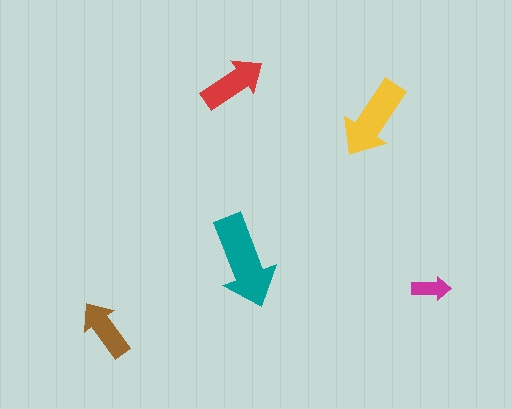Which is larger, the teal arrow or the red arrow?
The teal one.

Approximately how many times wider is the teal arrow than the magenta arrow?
About 2.5 times wider.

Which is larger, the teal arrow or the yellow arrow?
The teal one.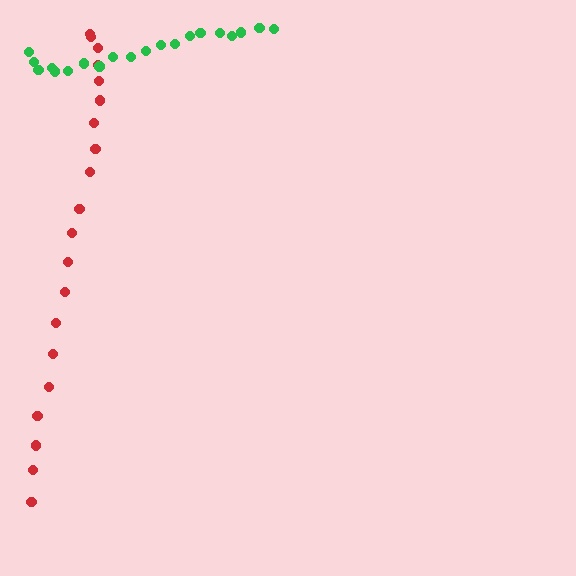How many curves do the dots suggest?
There are 2 distinct paths.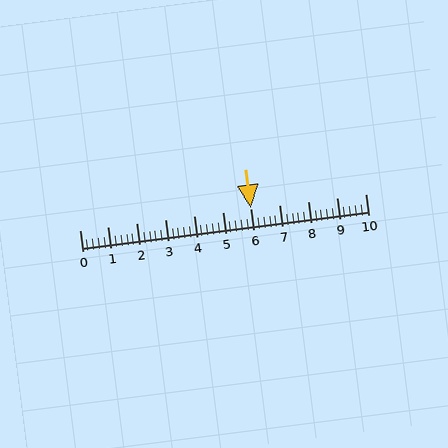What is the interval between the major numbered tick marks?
The major tick marks are spaced 1 units apart.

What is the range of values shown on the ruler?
The ruler shows values from 0 to 10.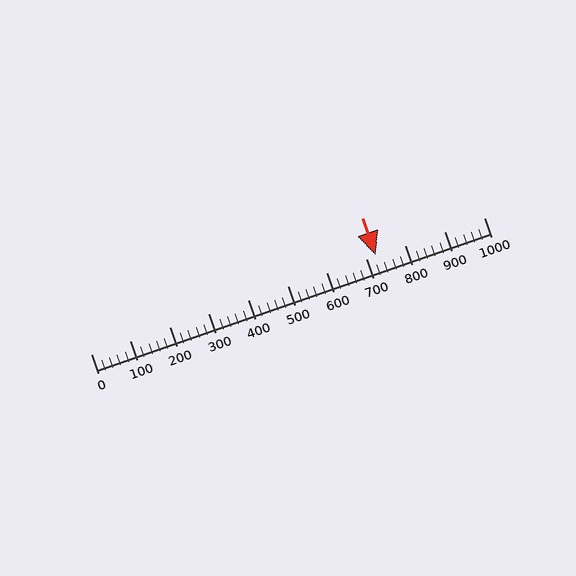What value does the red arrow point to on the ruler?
The red arrow points to approximately 726.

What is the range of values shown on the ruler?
The ruler shows values from 0 to 1000.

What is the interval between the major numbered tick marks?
The major tick marks are spaced 100 units apart.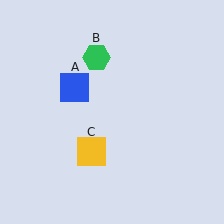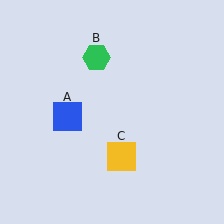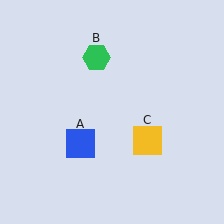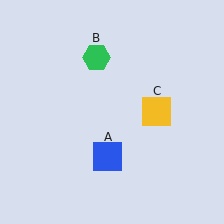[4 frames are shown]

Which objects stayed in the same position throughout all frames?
Green hexagon (object B) remained stationary.